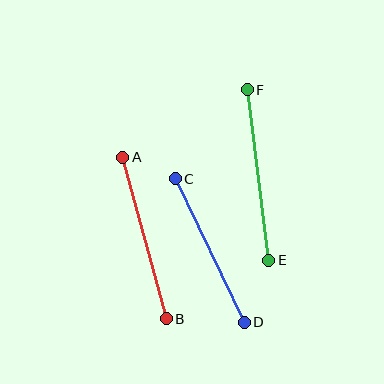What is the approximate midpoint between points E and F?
The midpoint is at approximately (258, 175) pixels.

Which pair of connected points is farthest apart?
Points E and F are farthest apart.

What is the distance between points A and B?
The distance is approximately 167 pixels.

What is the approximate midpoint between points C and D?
The midpoint is at approximately (210, 250) pixels.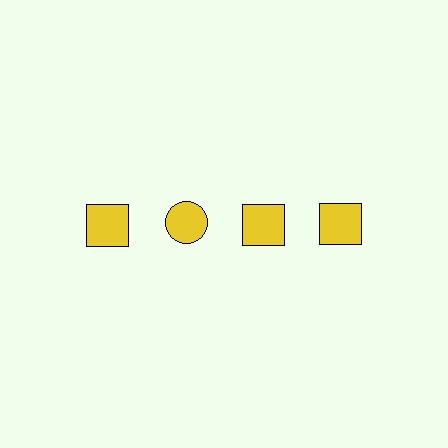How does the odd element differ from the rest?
It has a different shape: circle instead of square.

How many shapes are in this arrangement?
There are 4 shapes arranged in a grid pattern.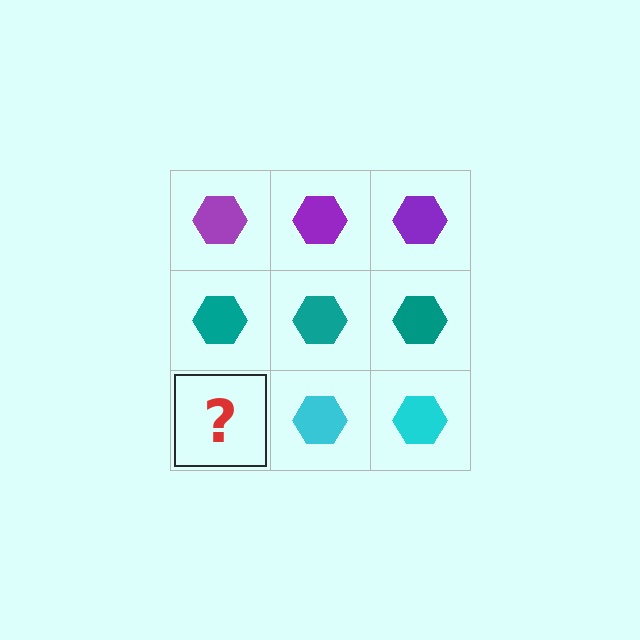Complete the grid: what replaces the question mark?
The question mark should be replaced with a cyan hexagon.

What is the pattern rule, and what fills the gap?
The rule is that each row has a consistent color. The gap should be filled with a cyan hexagon.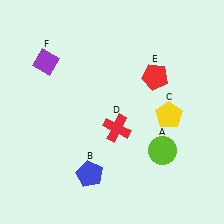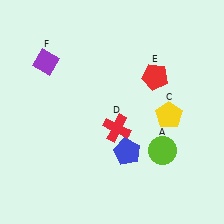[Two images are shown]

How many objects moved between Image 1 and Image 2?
1 object moved between the two images.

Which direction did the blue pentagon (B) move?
The blue pentagon (B) moved right.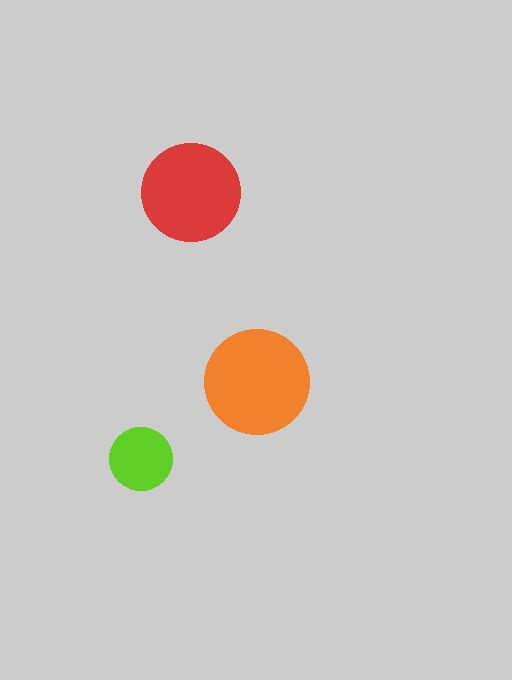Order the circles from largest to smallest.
the orange one, the red one, the lime one.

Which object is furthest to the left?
The lime circle is leftmost.